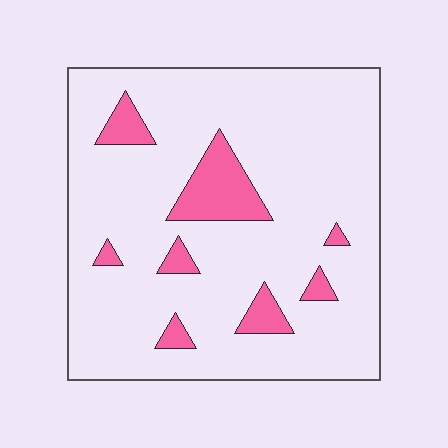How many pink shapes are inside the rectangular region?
8.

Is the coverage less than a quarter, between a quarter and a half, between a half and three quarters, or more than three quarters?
Less than a quarter.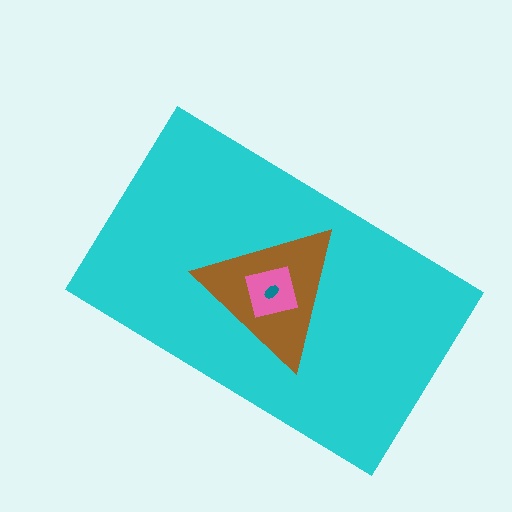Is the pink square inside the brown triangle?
Yes.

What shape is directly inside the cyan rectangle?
The brown triangle.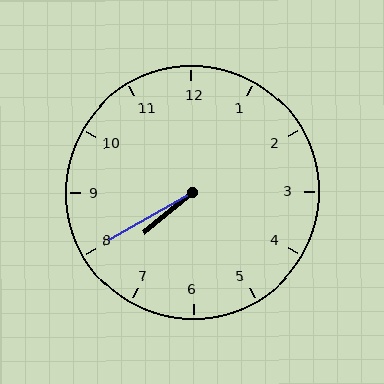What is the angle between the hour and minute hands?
Approximately 10 degrees.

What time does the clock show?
7:40.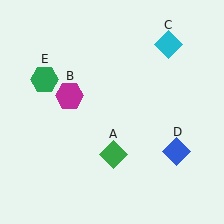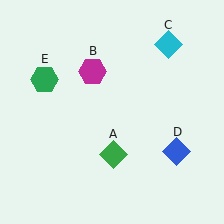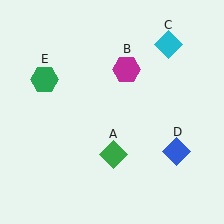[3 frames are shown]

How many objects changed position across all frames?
1 object changed position: magenta hexagon (object B).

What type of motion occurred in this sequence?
The magenta hexagon (object B) rotated clockwise around the center of the scene.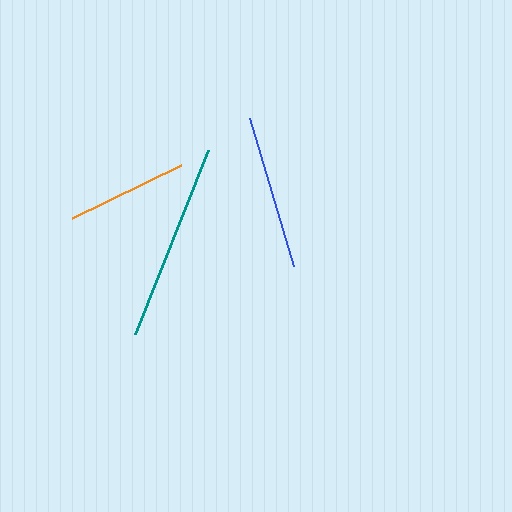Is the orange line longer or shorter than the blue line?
The blue line is longer than the orange line.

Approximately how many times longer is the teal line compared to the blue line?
The teal line is approximately 1.3 times the length of the blue line.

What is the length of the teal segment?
The teal segment is approximately 198 pixels long.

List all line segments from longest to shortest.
From longest to shortest: teal, blue, orange.